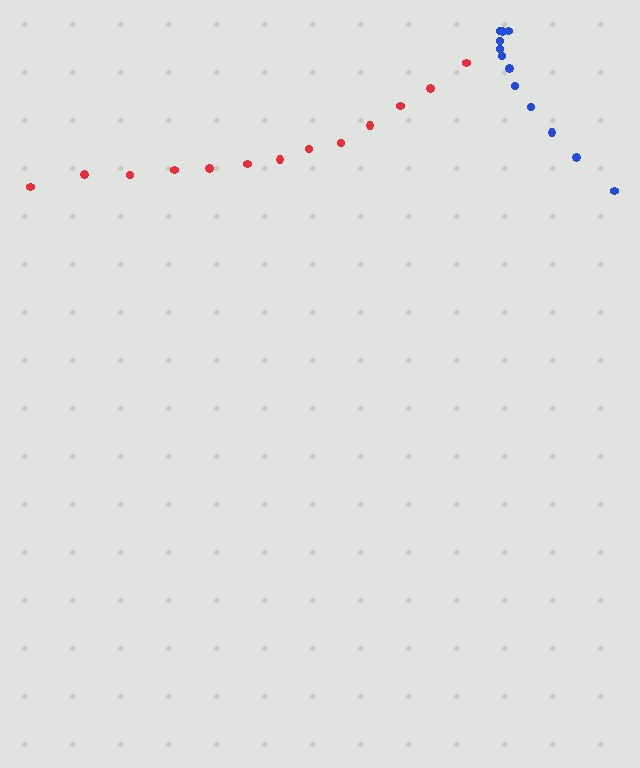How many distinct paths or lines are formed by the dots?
There are 2 distinct paths.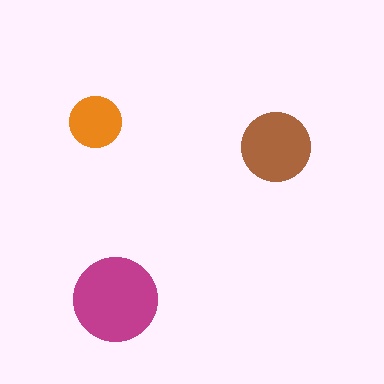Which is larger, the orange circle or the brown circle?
The brown one.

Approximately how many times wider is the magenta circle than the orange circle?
About 1.5 times wider.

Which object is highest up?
The orange circle is topmost.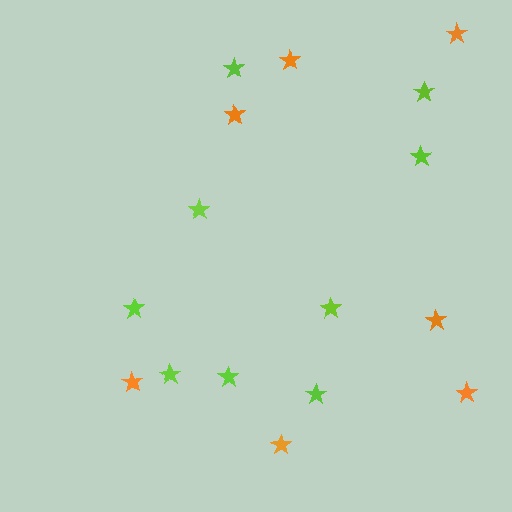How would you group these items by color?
There are 2 groups: one group of lime stars (9) and one group of orange stars (7).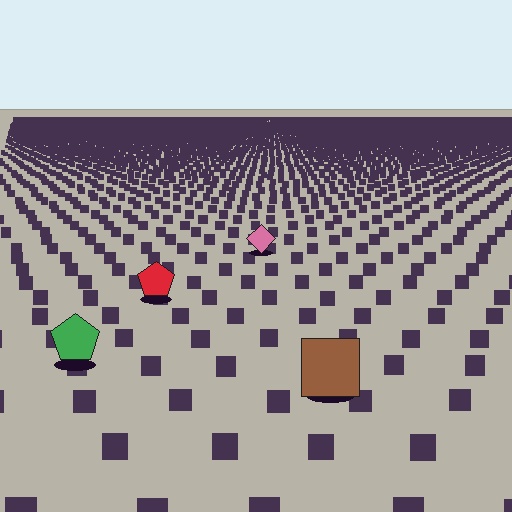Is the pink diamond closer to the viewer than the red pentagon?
No. The red pentagon is closer — you can tell from the texture gradient: the ground texture is coarser near it.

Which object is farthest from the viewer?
The pink diamond is farthest from the viewer. It appears smaller and the ground texture around it is denser.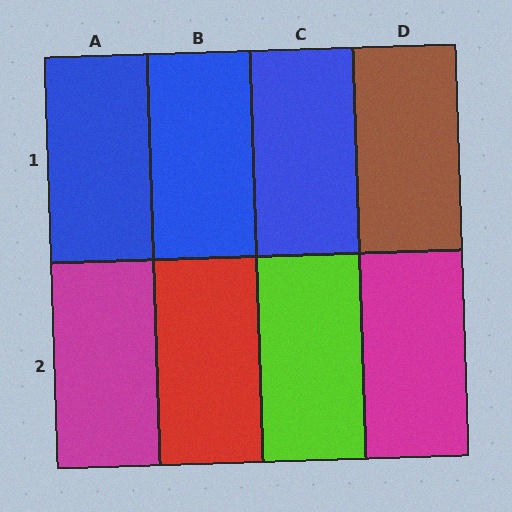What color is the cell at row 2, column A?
Magenta.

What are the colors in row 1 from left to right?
Blue, blue, blue, brown.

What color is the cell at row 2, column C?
Lime.